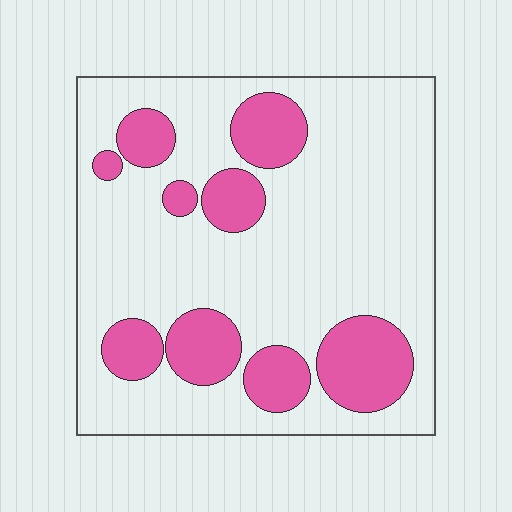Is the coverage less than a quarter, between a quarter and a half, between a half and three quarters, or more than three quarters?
Less than a quarter.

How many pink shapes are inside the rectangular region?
9.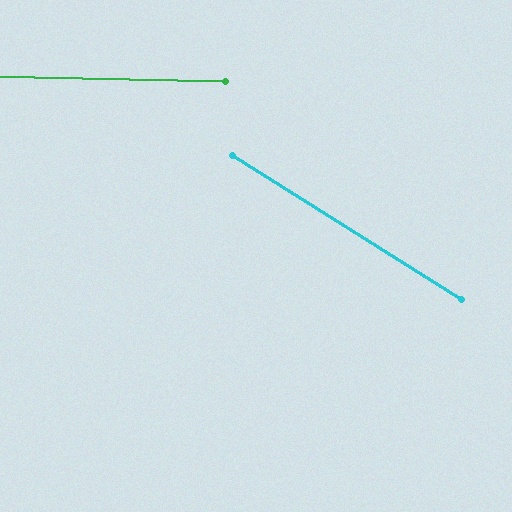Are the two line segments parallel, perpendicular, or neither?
Neither parallel nor perpendicular — they differ by about 31°.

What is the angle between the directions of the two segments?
Approximately 31 degrees.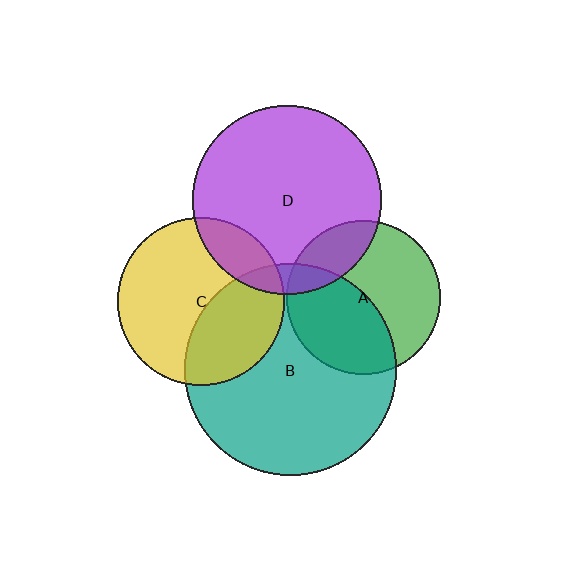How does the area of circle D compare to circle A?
Approximately 1.5 times.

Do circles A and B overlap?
Yes.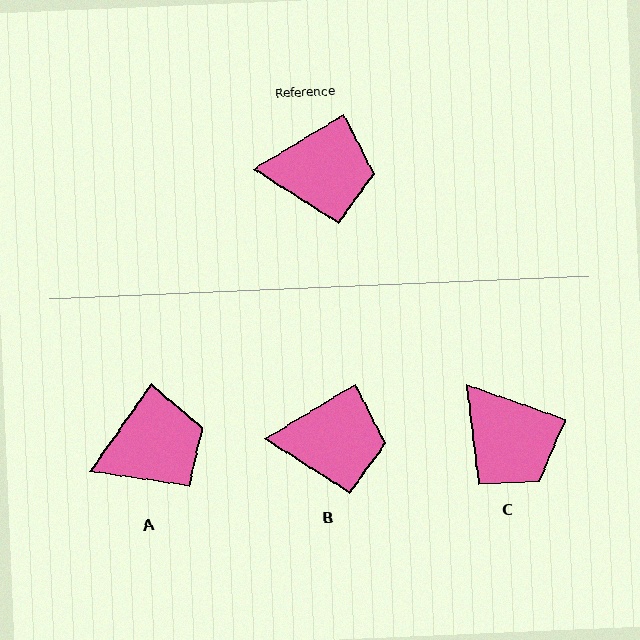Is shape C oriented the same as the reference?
No, it is off by about 51 degrees.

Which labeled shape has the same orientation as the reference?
B.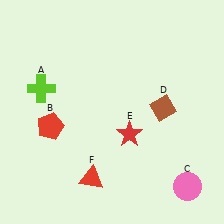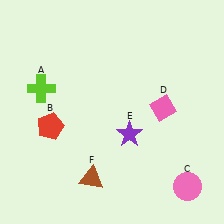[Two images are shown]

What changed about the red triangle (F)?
In Image 1, F is red. In Image 2, it changed to brown.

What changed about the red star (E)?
In Image 1, E is red. In Image 2, it changed to purple.